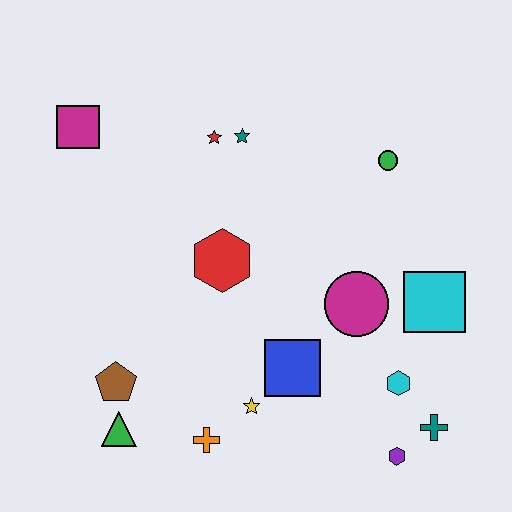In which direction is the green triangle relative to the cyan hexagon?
The green triangle is to the left of the cyan hexagon.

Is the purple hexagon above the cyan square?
No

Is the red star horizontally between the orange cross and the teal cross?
Yes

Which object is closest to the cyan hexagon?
The teal cross is closest to the cyan hexagon.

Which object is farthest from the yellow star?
The magenta square is farthest from the yellow star.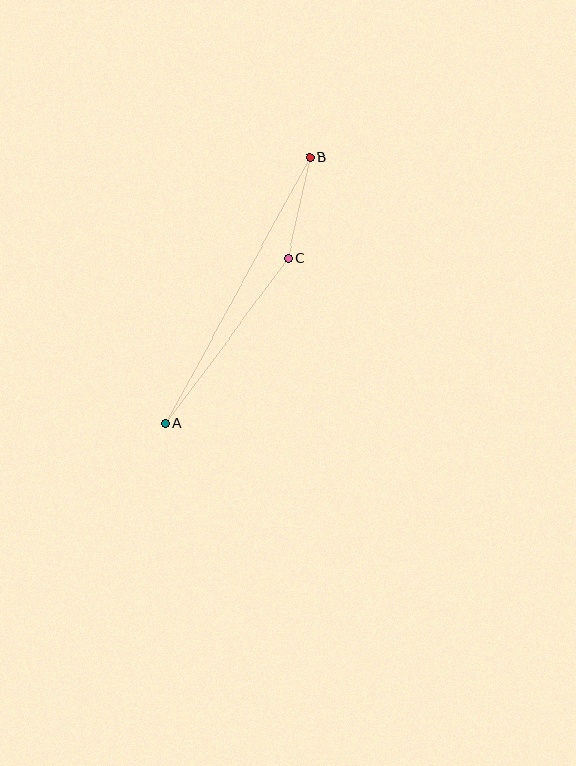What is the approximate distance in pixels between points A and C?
The distance between A and C is approximately 206 pixels.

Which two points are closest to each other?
Points B and C are closest to each other.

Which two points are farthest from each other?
Points A and B are farthest from each other.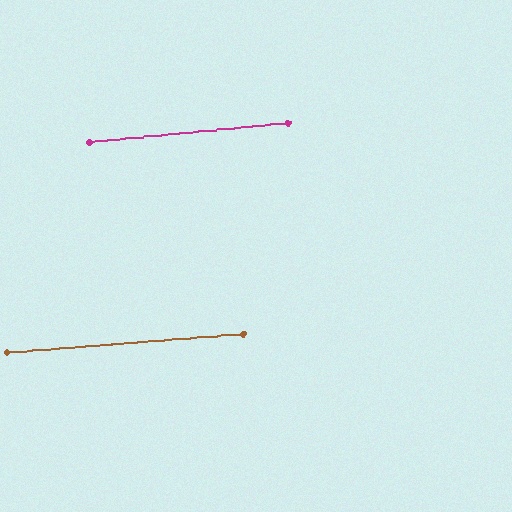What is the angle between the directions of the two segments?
Approximately 1 degree.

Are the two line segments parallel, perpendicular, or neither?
Parallel — their directions differ by only 1.3°.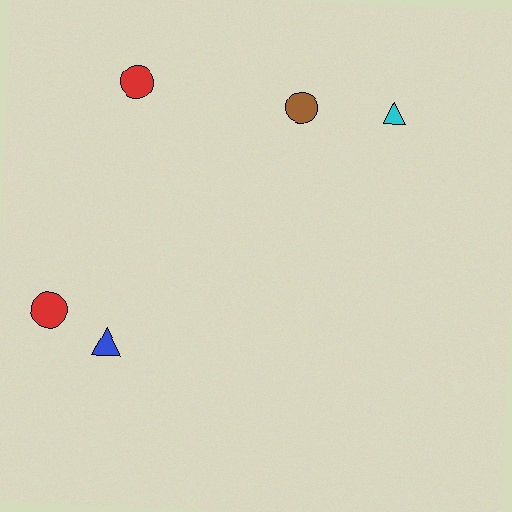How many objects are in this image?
There are 5 objects.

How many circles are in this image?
There are 3 circles.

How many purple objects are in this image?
There are no purple objects.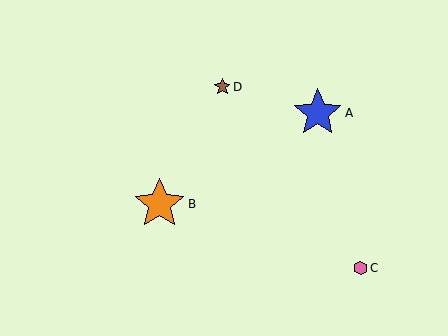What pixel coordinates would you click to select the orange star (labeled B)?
Click at (160, 204) to select the orange star B.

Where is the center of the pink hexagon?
The center of the pink hexagon is at (361, 268).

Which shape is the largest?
The orange star (labeled B) is the largest.